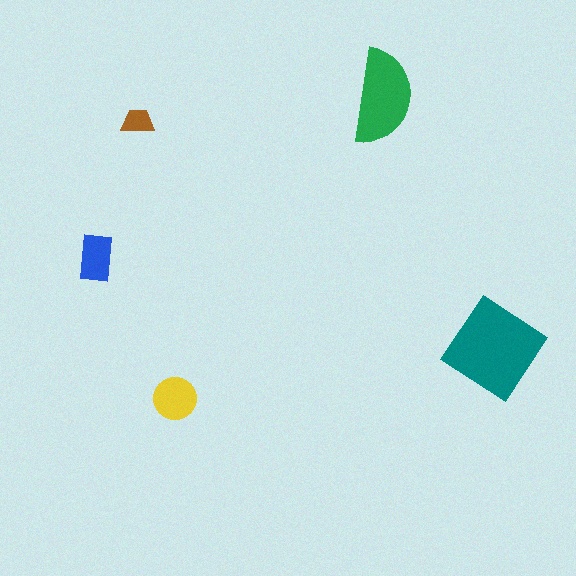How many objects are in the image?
There are 5 objects in the image.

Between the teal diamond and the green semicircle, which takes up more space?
The teal diamond.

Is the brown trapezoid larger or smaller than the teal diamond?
Smaller.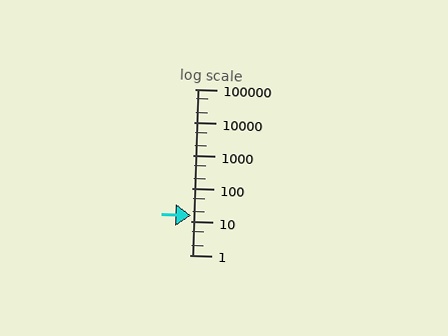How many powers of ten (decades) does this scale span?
The scale spans 5 decades, from 1 to 100000.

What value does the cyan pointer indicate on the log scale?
The pointer indicates approximately 15.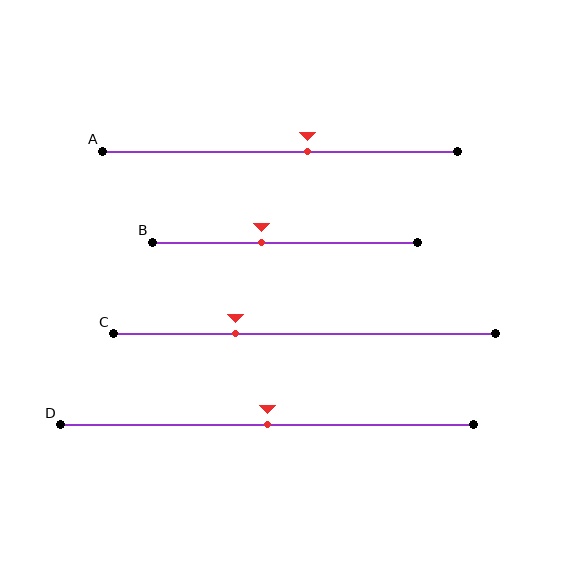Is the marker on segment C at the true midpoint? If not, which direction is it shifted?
No, the marker on segment C is shifted to the left by about 18% of the segment length.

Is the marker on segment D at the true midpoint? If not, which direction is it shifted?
Yes, the marker on segment D is at the true midpoint.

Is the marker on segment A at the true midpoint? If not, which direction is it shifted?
No, the marker on segment A is shifted to the right by about 8% of the segment length.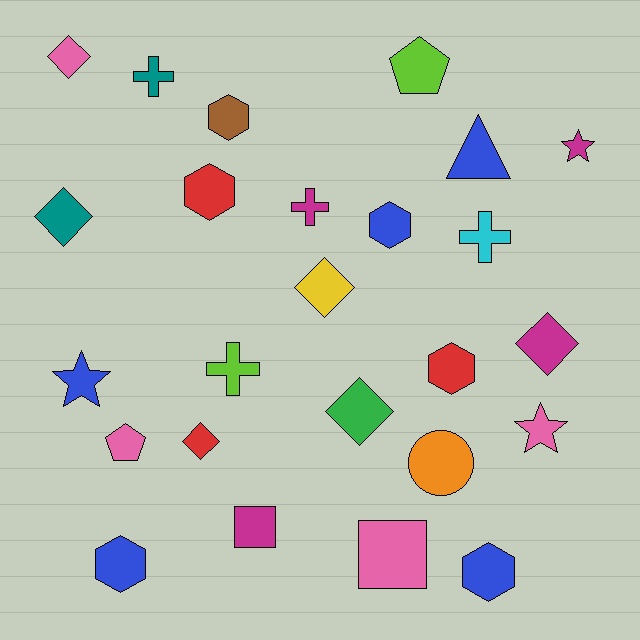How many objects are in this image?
There are 25 objects.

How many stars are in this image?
There are 3 stars.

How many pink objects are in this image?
There are 4 pink objects.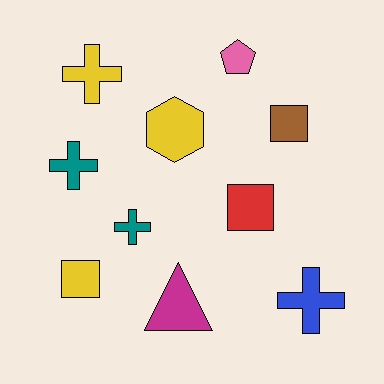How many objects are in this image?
There are 10 objects.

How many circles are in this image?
There are no circles.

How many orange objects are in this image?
There are no orange objects.